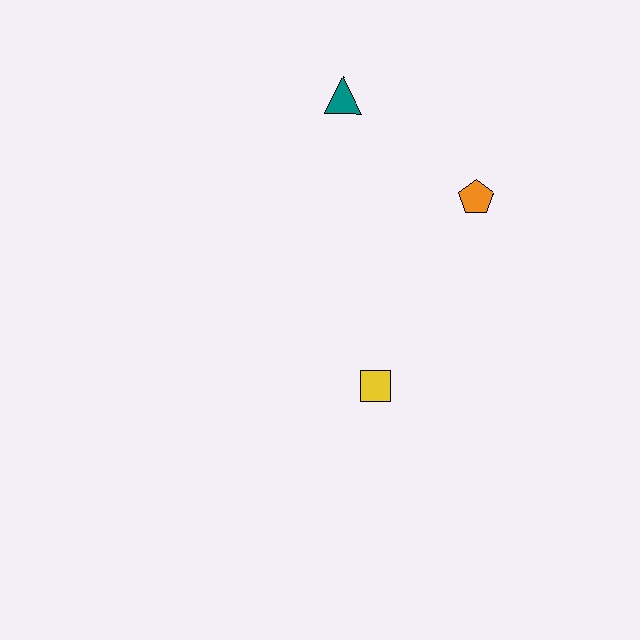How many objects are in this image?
There are 3 objects.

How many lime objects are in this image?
There are no lime objects.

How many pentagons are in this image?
There is 1 pentagon.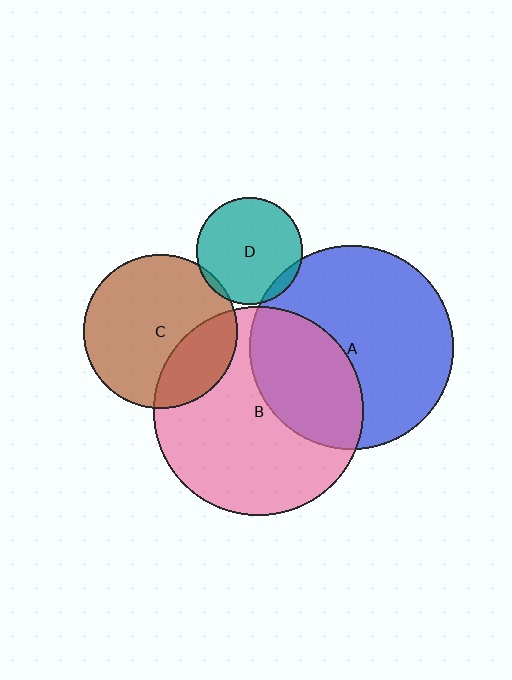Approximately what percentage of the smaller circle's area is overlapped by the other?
Approximately 35%.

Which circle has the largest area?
Circle B (pink).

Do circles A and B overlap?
Yes.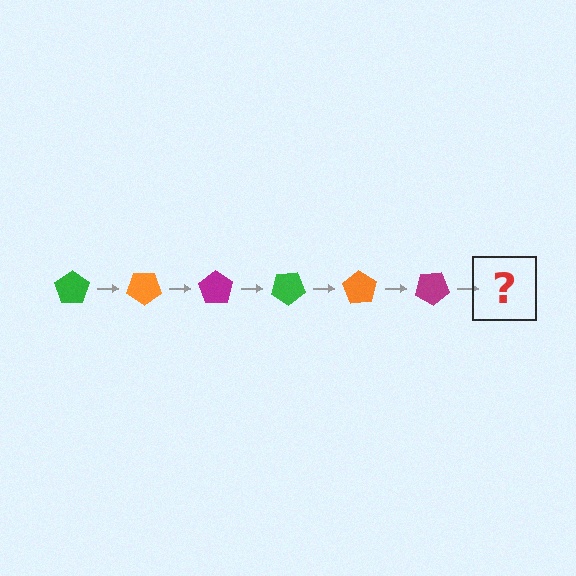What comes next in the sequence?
The next element should be a green pentagon, rotated 210 degrees from the start.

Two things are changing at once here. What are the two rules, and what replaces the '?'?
The two rules are that it rotates 35 degrees each step and the color cycles through green, orange, and magenta. The '?' should be a green pentagon, rotated 210 degrees from the start.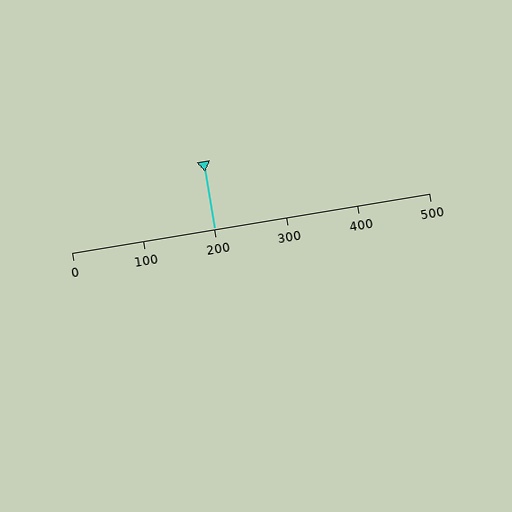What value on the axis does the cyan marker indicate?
The marker indicates approximately 200.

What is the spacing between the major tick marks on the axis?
The major ticks are spaced 100 apart.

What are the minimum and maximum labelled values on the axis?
The axis runs from 0 to 500.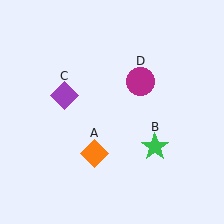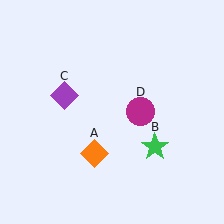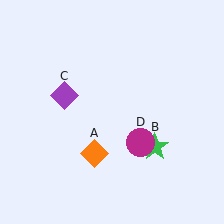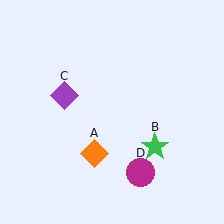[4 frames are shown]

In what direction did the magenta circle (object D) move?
The magenta circle (object D) moved down.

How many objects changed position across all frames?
1 object changed position: magenta circle (object D).